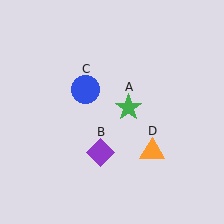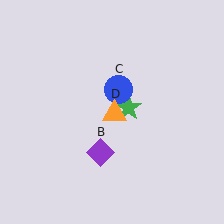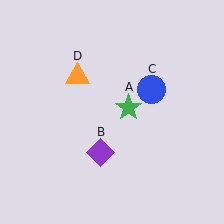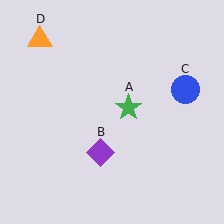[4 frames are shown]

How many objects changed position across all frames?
2 objects changed position: blue circle (object C), orange triangle (object D).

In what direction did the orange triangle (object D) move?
The orange triangle (object D) moved up and to the left.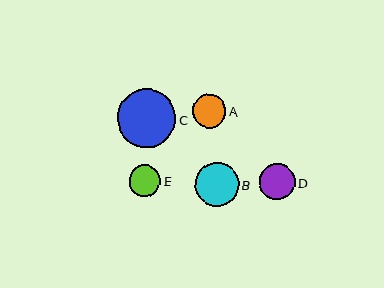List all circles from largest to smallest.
From largest to smallest: C, B, D, A, E.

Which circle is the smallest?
Circle E is the smallest with a size of approximately 32 pixels.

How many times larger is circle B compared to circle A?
Circle B is approximately 1.3 times the size of circle A.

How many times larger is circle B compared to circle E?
Circle B is approximately 1.4 times the size of circle E.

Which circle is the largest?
Circle C is the largest with a size of approximately 59 pixels.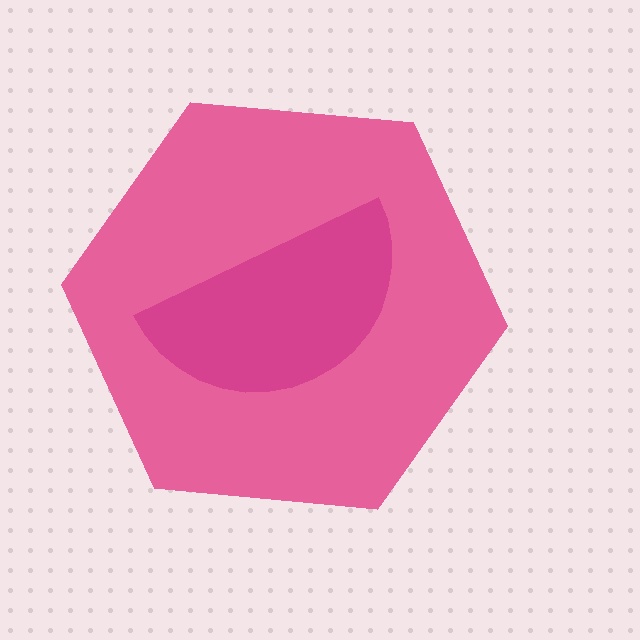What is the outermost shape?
The pink hexagon.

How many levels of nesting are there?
2.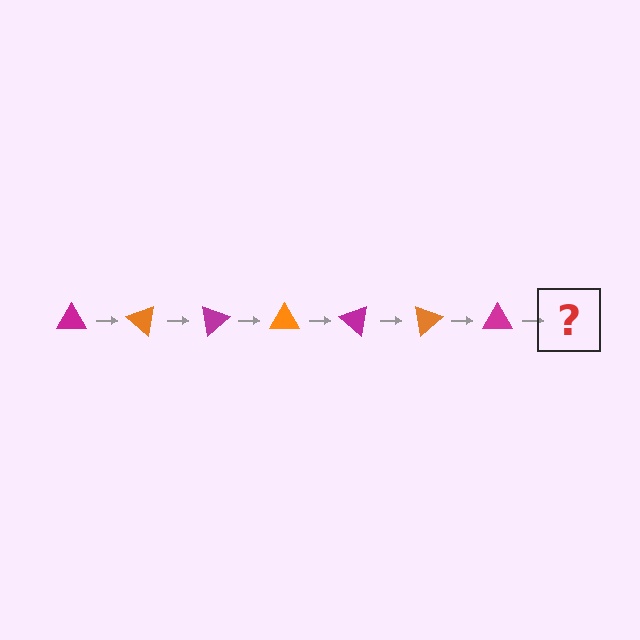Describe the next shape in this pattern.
It should be an orange triangle, rotated 280 degrees from the start.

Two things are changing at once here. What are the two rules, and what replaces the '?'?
The two rules are that it rotates 40 degrees each step and the color cycles through magenta and orange. The '?' should be an orange triangle, rotated 280 degrees from the start.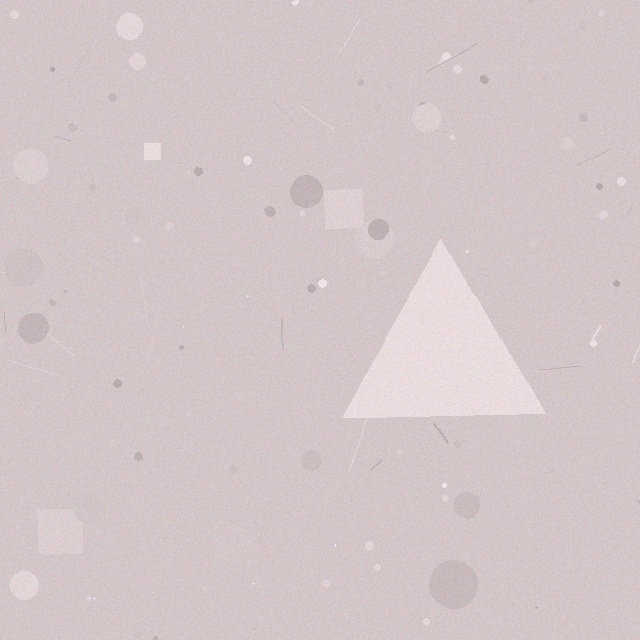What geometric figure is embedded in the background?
A triangle is embedded in the background.